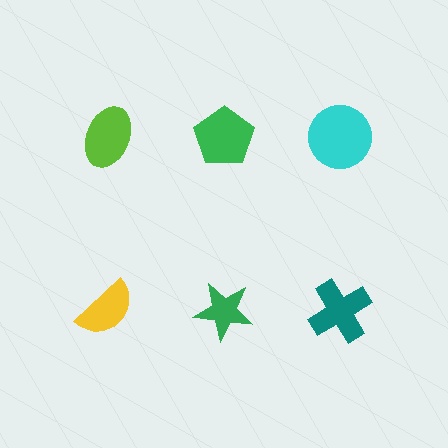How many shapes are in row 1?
3 shapes.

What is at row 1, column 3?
A cyan circle.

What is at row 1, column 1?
A lime ellipse.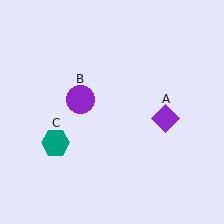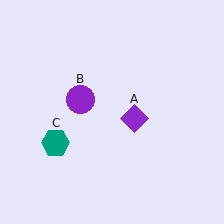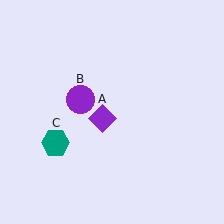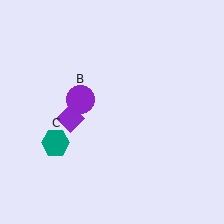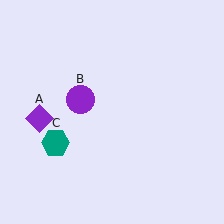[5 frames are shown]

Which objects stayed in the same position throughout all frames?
Purple circle (object B) and teal hexagon (object C) remained stationary.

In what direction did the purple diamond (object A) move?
The purple diamond (object A) moved left.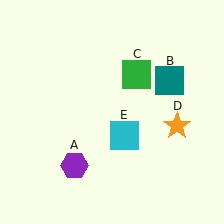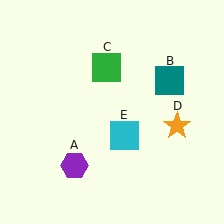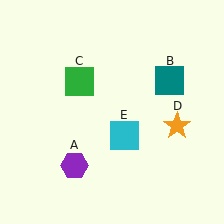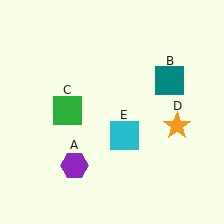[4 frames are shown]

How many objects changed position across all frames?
1 object changed position: green square (object C).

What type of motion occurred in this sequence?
The green square (object C) rotated counterclockwise around the center of the scene.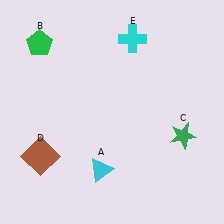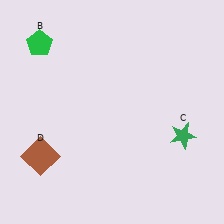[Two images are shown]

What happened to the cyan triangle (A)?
The cyan triangle (A) was removed in Image 2. It was in the bottom-left area of Image 1.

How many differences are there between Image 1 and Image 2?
There are 2 differences between the two images.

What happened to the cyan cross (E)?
The cyan cross (E) was removed in Image 2. It was in the top-right area of Image 1.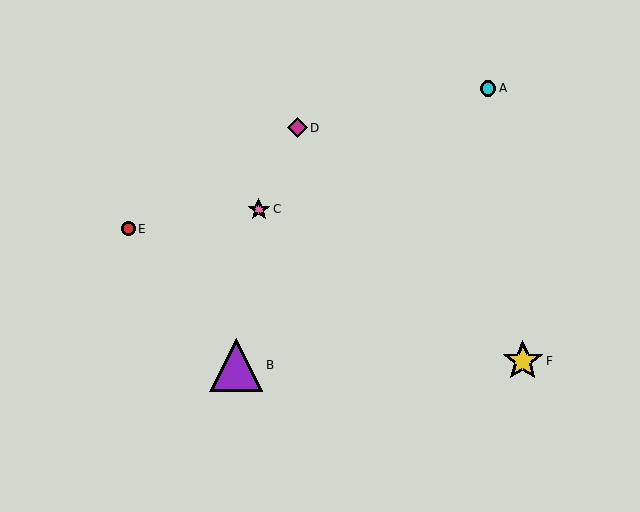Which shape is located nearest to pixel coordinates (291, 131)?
The magenta diamond (labeled D) at (297, 128) is nearest to that location.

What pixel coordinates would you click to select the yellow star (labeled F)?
Click at (523, 361) to select the yellow star F.